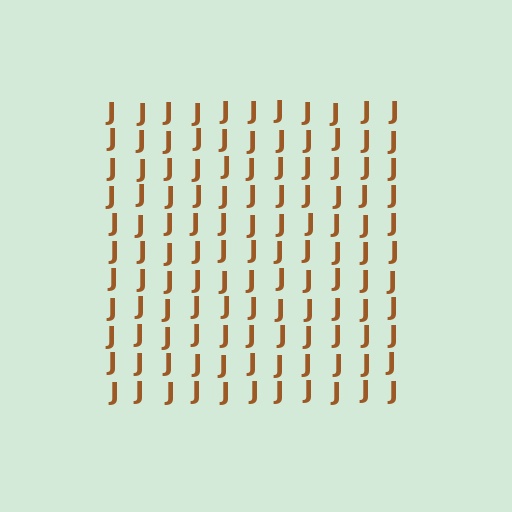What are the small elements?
The small elements are letter J's.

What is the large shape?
The large shape is a square.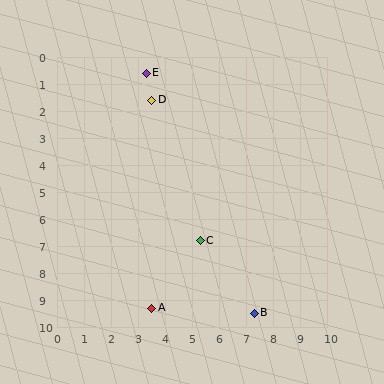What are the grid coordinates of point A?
Point A is at approximately (3.5, 9.3).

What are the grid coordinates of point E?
Point E is at approximately (3.3, 0.6).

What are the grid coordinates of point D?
Point D is at approximately (3.5, 1.6).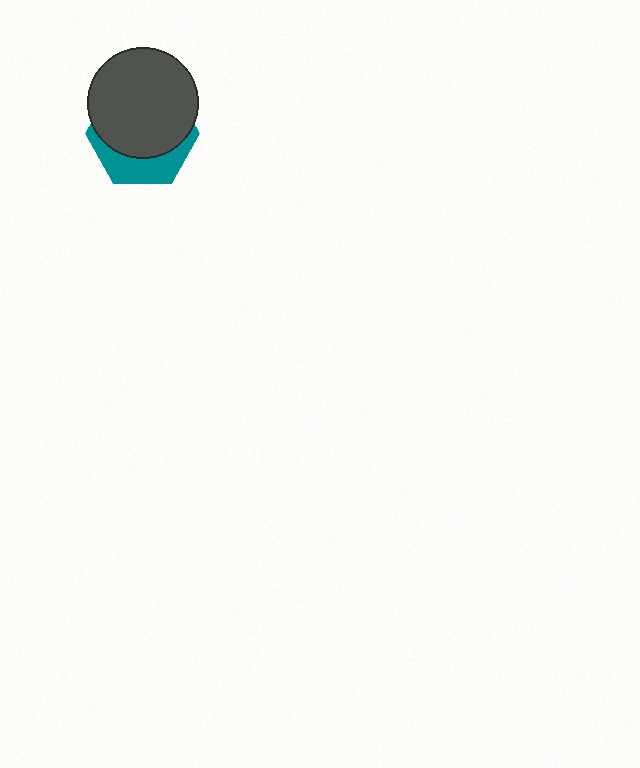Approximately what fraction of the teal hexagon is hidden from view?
Roughly 68% of the teal hexagon is hidden behind the dark gray circle.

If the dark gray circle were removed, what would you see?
You would see the complete teal hexagon.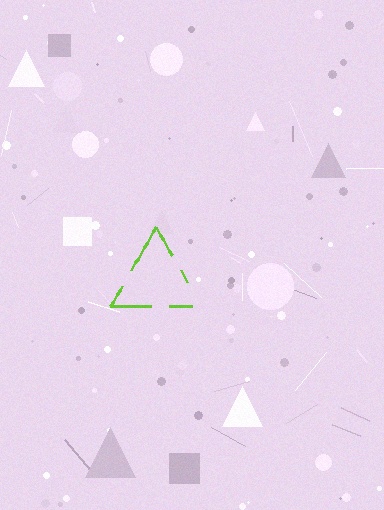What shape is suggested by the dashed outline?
The dashed outline suggests a triangle.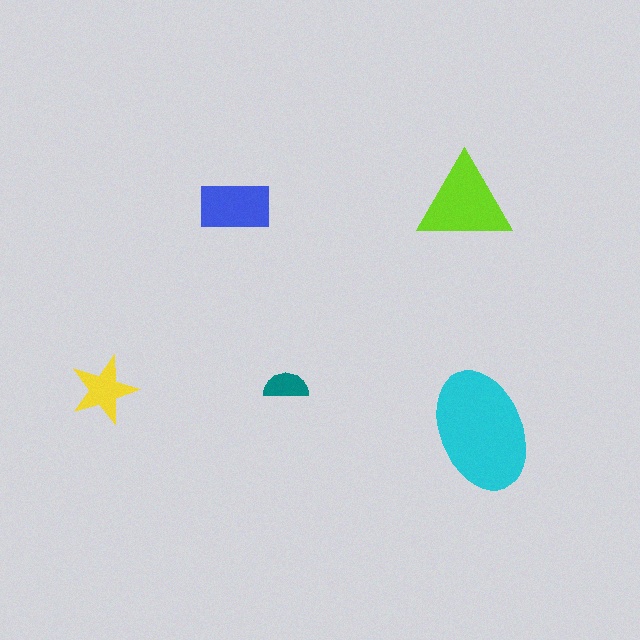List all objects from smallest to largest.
The teal semicircle, the yellow star, the blue rectangle, the lime triangle, the cyan ellipse.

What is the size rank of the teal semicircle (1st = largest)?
5th.